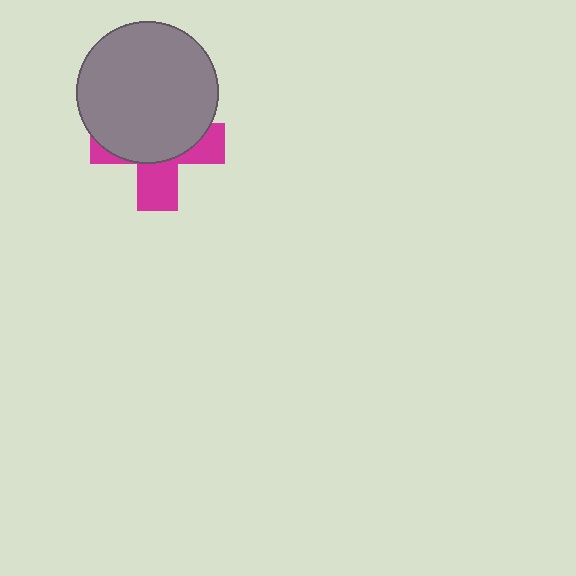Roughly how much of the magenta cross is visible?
A small part of it is visible (roughly 40%).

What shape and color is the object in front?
The object in front is a gray circle.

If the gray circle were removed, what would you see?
You would see the complete magenta cross.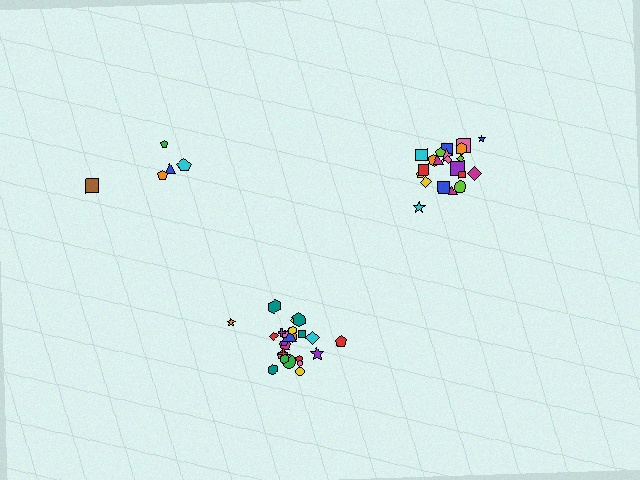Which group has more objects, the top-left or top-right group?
The top-right group.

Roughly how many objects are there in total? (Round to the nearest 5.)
Roughly 50 objects in total.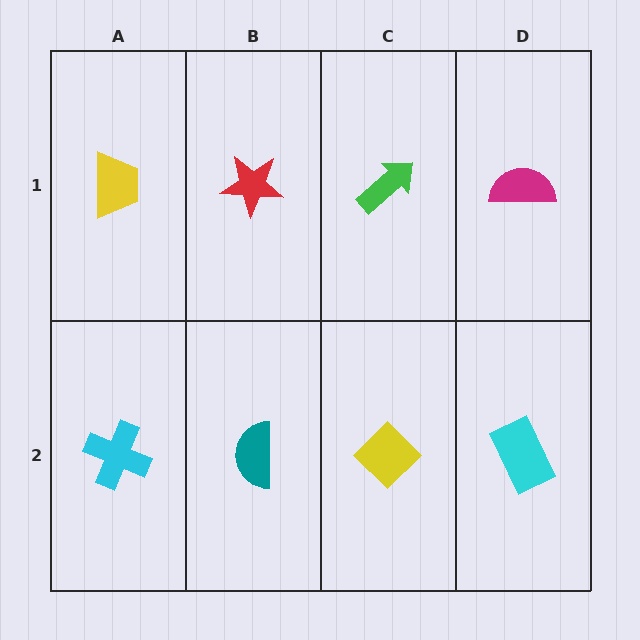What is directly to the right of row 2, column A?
A teal semicircle.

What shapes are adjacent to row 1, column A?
A cyan cross (row 2, column A), a red star (row 1, column B).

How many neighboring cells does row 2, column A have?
2.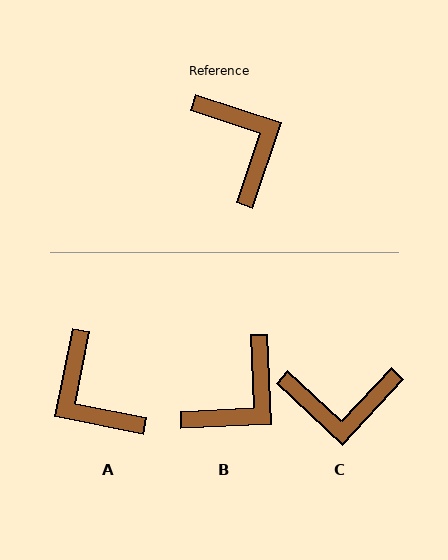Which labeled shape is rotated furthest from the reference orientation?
A, about 173 degrees away.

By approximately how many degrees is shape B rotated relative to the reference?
Approximately 69 degrees clockwise.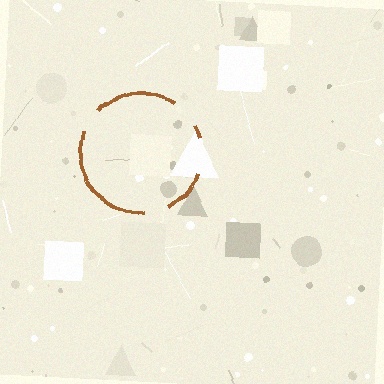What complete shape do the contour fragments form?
The contour fragments form a circle.